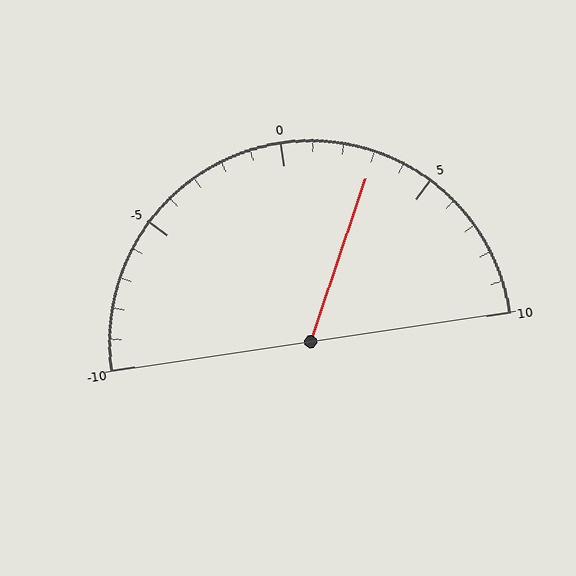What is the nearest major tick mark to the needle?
The nearest major tick mark is 5.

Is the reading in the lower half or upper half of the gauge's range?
The reading is in the upper half of the range (-10 to 10).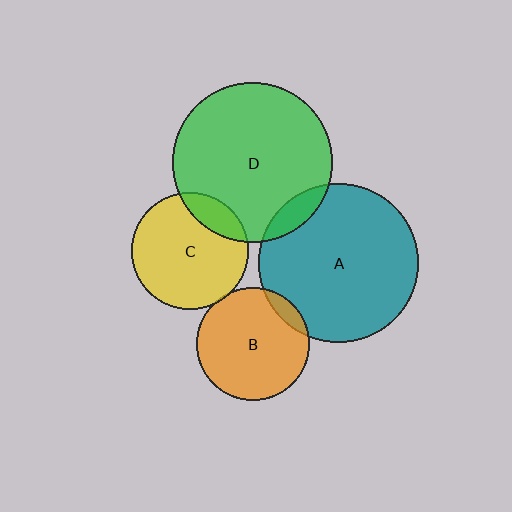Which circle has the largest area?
Circle D (green).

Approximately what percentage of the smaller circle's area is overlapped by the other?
Approximately 10%.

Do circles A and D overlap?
Yes.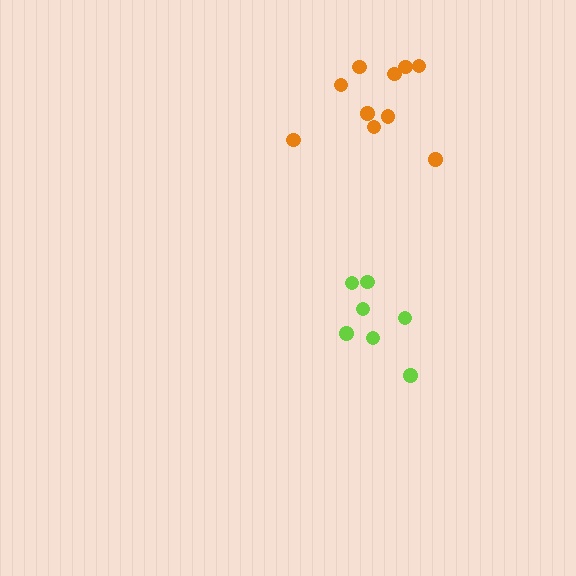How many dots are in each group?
Group 1: 7 dots, Group 2: 10 dots (17 total).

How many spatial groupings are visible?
There are 2 spatial groupings.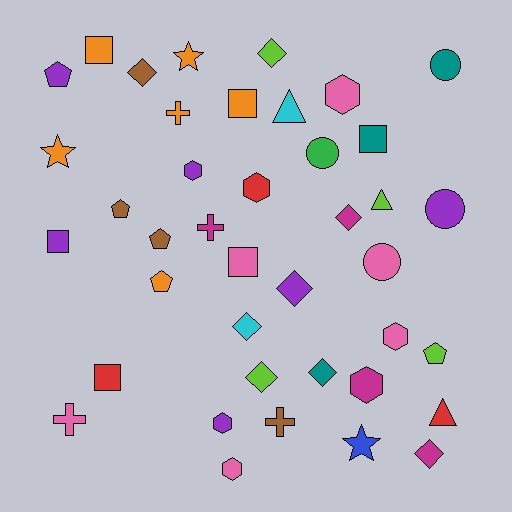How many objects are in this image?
There are 40 objects.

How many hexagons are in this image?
There are 7 hexagons.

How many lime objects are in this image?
There are 4 lime objects.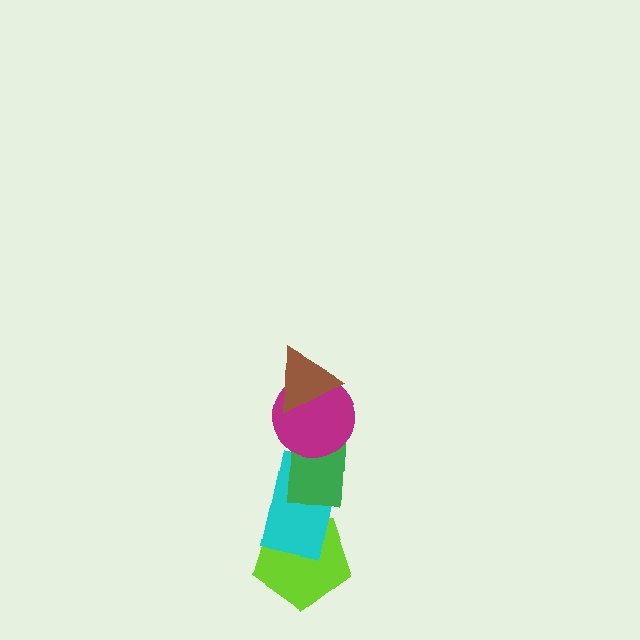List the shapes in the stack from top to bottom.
From top to bottom: the brown triangle, the magenta circle, the green rectangle, the cyan rectangle, the lime pentagon.